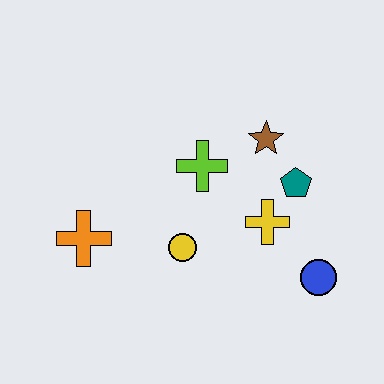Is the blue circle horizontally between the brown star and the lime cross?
No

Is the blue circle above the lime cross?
No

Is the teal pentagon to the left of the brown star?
No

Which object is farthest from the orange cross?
The blue circle is farthest from the orange cross.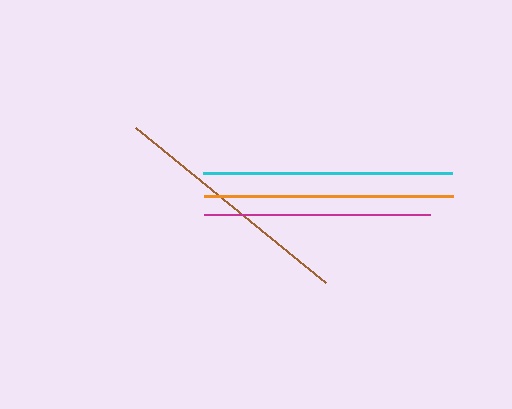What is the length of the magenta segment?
The magenta segment is approximately 226 pixels long.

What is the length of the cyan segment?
The cyan segment is approximately 249 pixels long.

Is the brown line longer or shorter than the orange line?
The orange line is longer than the brown line.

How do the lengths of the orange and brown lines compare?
The orange and brown lines are approximately the same length.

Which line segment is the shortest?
The magenta line is the shortest at approximately 226 pixels.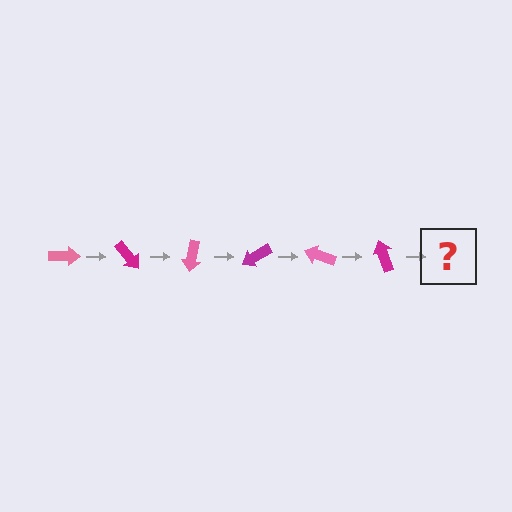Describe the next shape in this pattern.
It should be a pink arrow, rotated 300 degrees from the start.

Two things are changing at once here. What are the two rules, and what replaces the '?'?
The two rules are that it rotates 50 degrees each step and the color cycles through pink and magenta. The '?' should be a pink arrow, rotated 300 degrees from the start.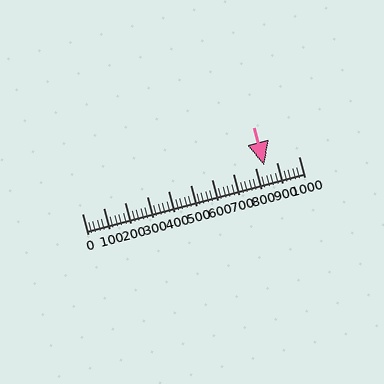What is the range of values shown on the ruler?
The ruler shows values from 0 to 1000.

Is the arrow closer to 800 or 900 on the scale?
The arrow is closer to 800.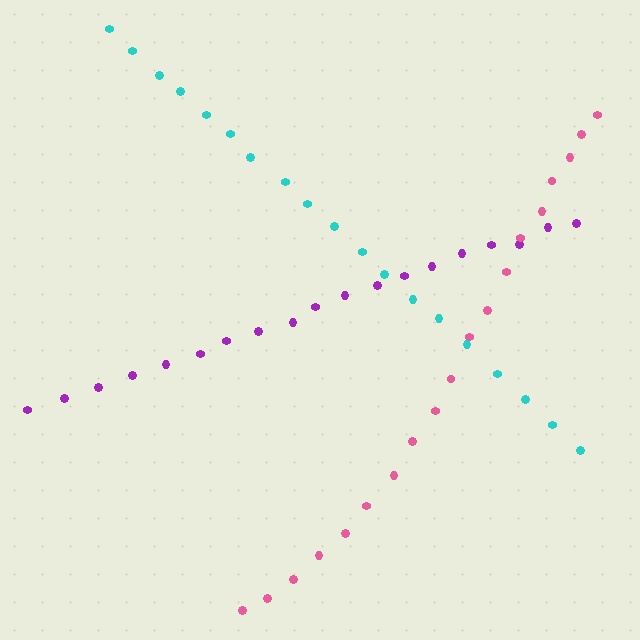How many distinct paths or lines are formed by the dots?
There are 3 distinct paths.